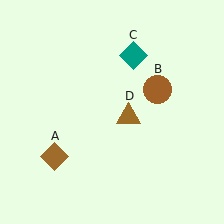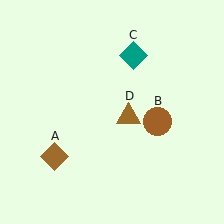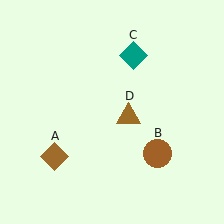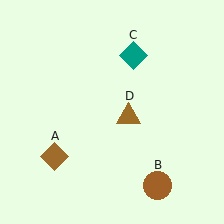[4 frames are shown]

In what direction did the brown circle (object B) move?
The brown circle (object B) moved down.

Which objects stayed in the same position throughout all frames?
Brown diamond (object A) and teal diamond (object C) and brown triangle (object D) remained stationary.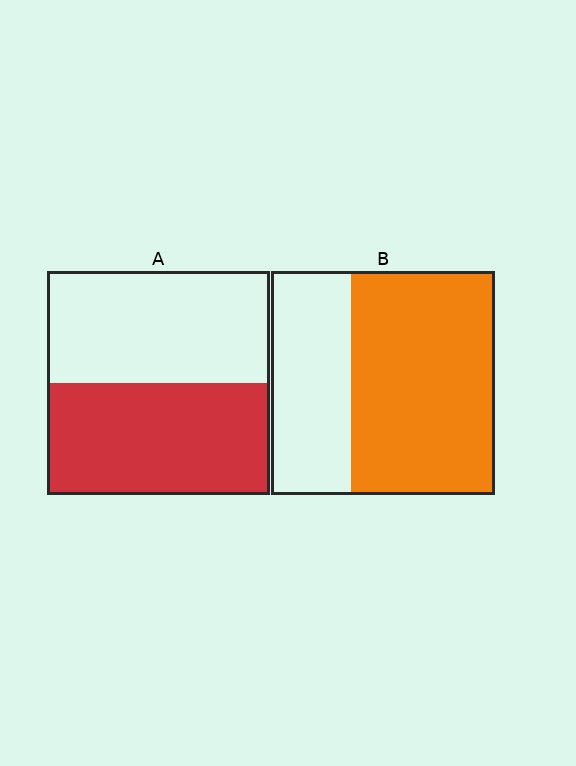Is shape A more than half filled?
Roughly half.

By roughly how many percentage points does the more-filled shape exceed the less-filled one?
By roughly 15 percentage points (B over A).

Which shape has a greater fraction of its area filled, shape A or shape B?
Shape B.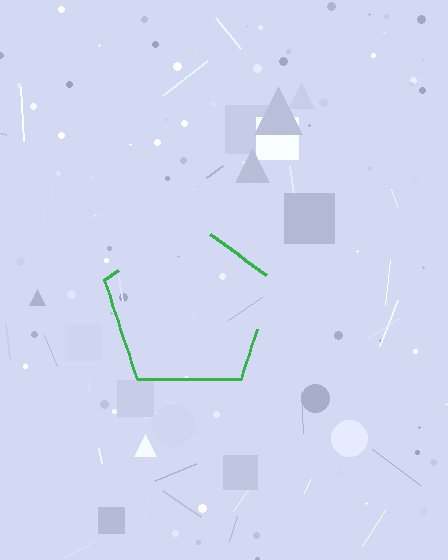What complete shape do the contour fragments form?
The contour fragments form a pentagon.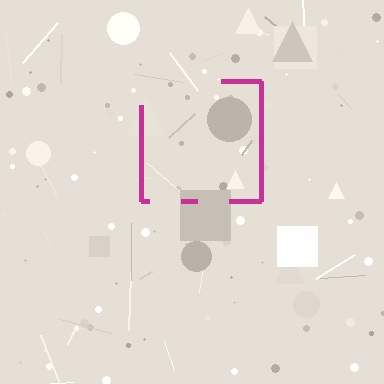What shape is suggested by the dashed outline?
The dashed outline suggests a square.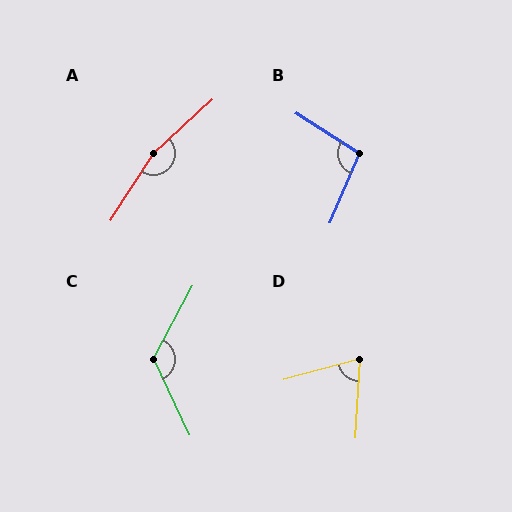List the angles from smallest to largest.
D (71°), B (99°), C (126°), A (166°).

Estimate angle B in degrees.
Approximately 99 degrees.